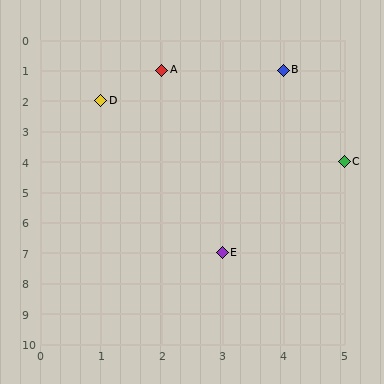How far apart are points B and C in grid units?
Points B and C are 1 column and 3 rows apart (about 3.2 grid units diagonally).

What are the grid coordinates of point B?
Point B is at grid coordinates (4, 1).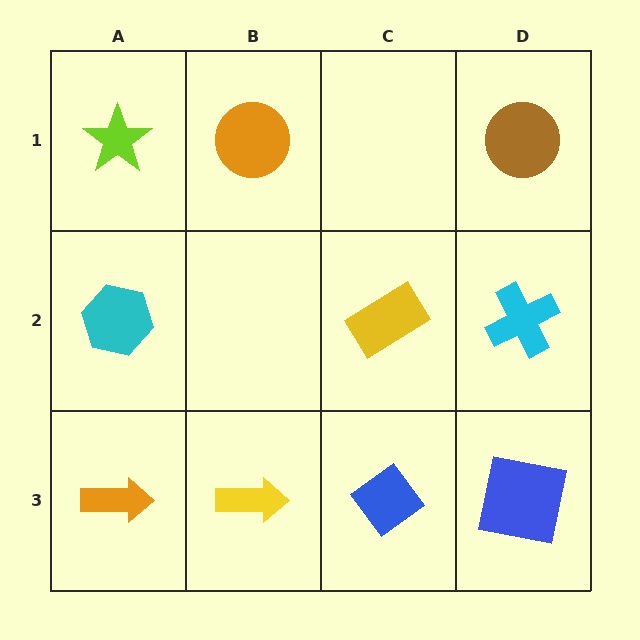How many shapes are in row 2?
3 shapes.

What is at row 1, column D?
A brown circle.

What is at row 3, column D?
A blue square.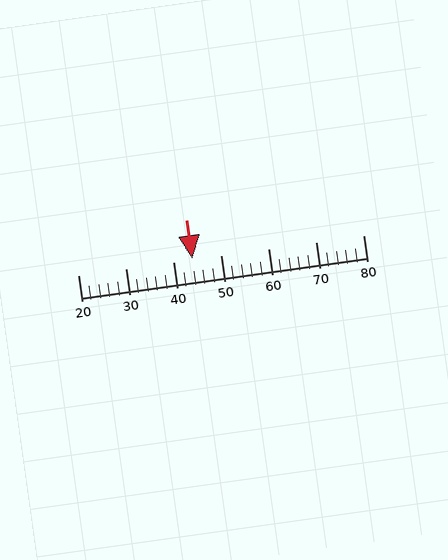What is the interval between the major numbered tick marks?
The major tick marks are spaced 10 units apart.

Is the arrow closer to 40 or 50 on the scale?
The arrow is closer to 40.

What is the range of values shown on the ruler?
The ruler shows values from 20 to 80.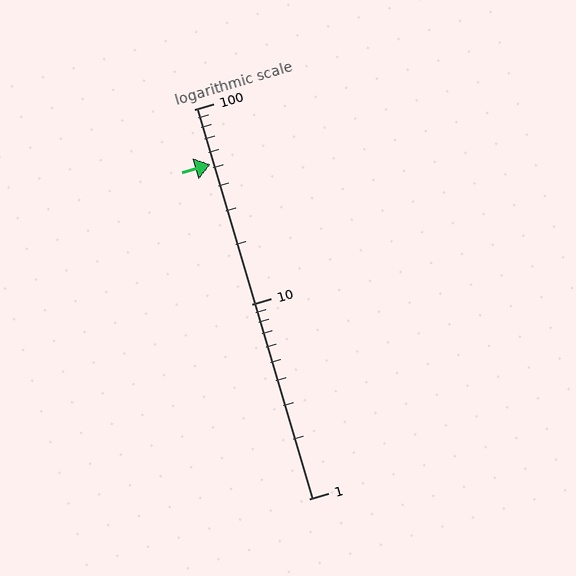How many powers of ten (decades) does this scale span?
The scale spans 2 decades, from 1 to 100.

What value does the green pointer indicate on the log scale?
The pointer indicates approximately 52.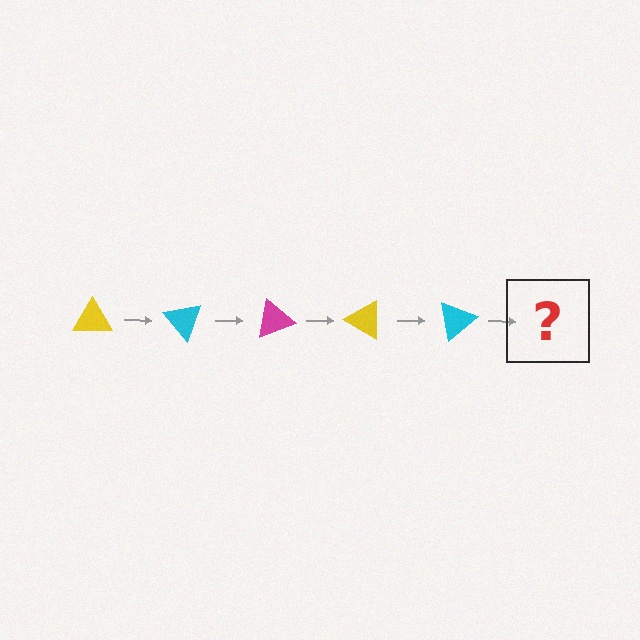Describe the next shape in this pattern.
It should be a magenta triangle, rotated 250 degrees from the start.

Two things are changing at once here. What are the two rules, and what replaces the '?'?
The two rules are that it rotates 50 degrees each step and the color cycles through yellow, cyan, and magenta. The '?' should be a magenta triangle, rotated 250 degrees from the start.